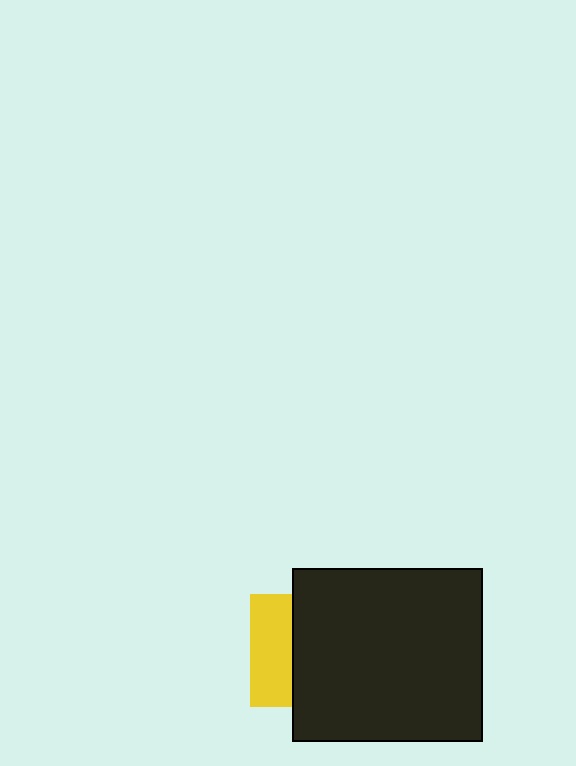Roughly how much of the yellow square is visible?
A small part of it is visible (roughly 37%).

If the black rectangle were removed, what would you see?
You would see the complete yellow square.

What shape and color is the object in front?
The object in front is a black rectangle.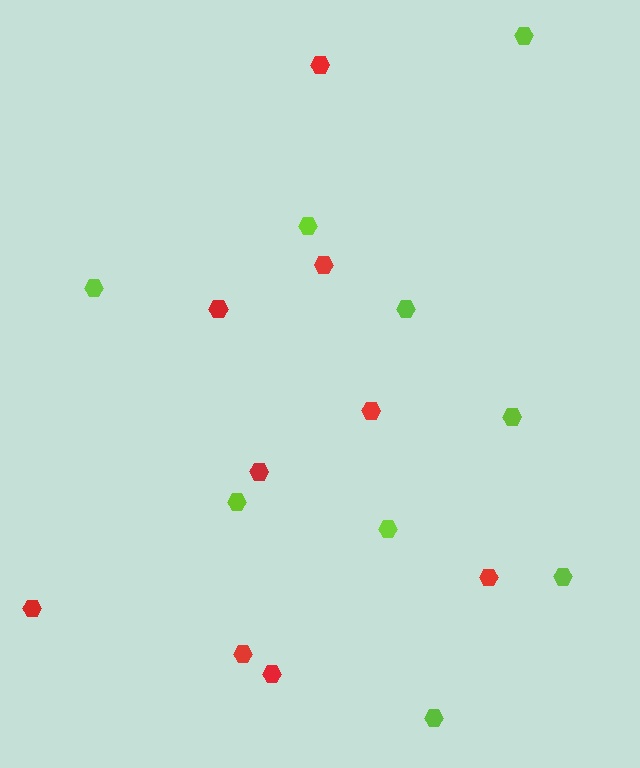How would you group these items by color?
There are 2 groups: one group of red hexagons (9) and one group of lime hexagons (9).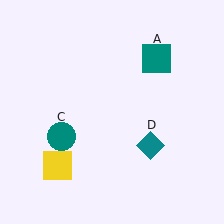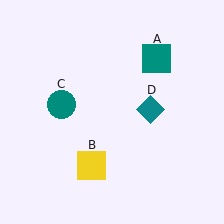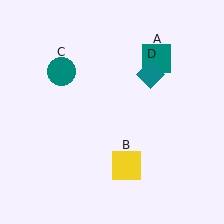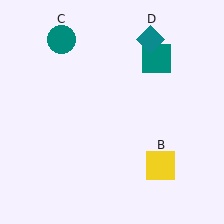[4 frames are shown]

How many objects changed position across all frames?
3 objects changed position: yellow square (object B), teal circle (object C), teal diamond (object D).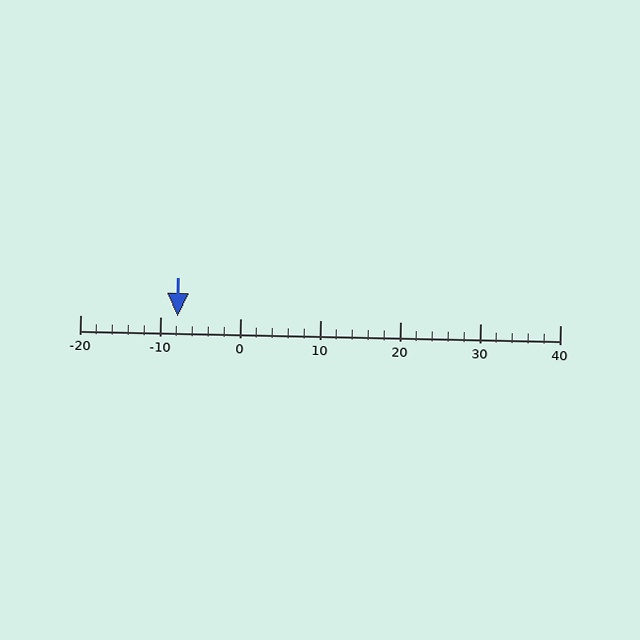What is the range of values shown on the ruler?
The ruler shows values from -20 to 40.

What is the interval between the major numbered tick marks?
The major tick marks are spaced 10 units apart.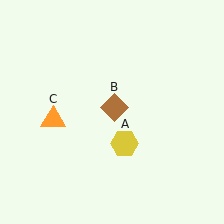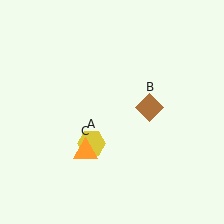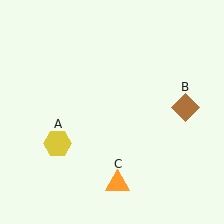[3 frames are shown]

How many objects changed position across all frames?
3 objects changed position: yellow hexagon (object A), brown diamond (object B), orange triangle (object C).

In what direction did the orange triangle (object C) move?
The orange triangle (object C) moved down and to the right.